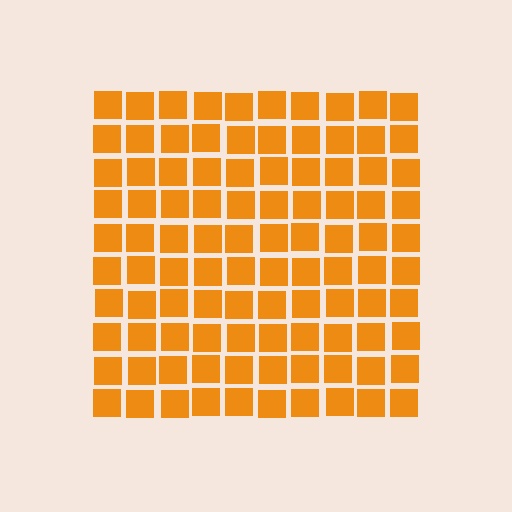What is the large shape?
The large shape is a square.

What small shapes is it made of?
It is made of small squares.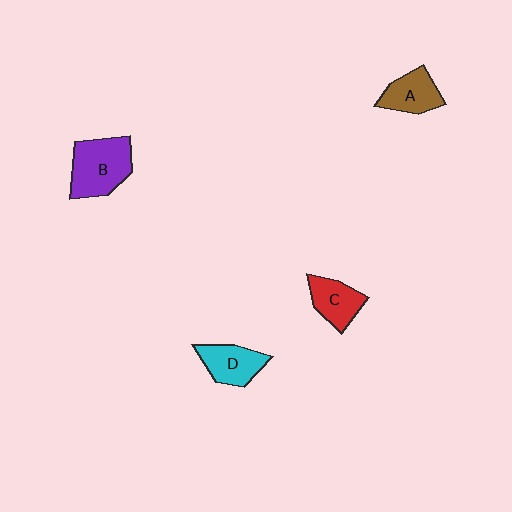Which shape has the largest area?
Shape B (purple).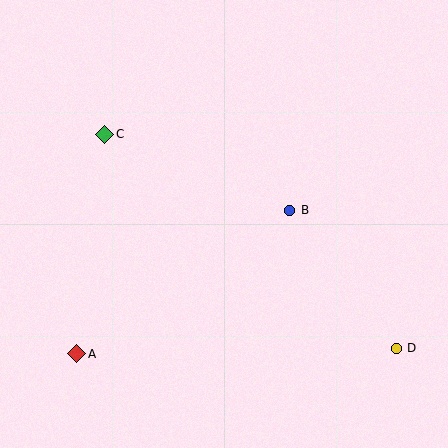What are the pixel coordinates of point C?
Point C is at (105, 134).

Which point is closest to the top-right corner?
Point B is closest to the top-right corner.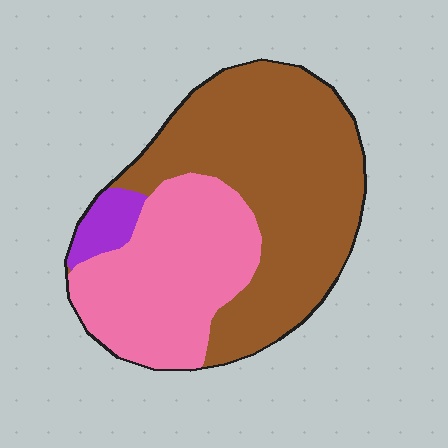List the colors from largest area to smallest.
From largest to smallest: brown, pink, purple.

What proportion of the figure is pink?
Pink covers about 35% of the figure.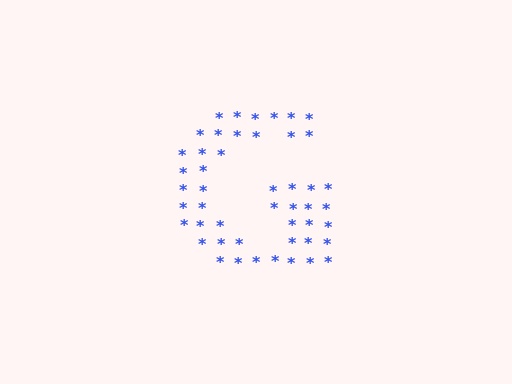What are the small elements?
The small elements are asterisks.